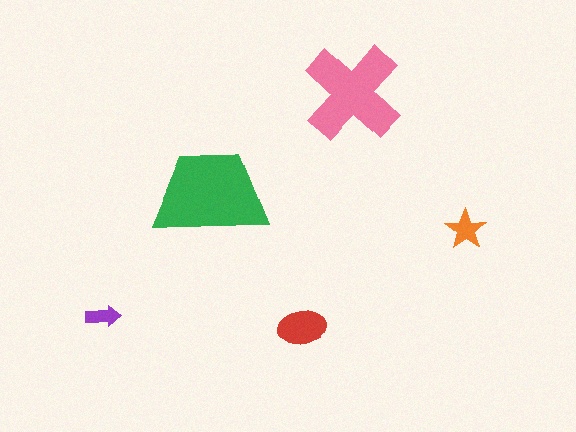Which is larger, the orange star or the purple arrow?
The orange star.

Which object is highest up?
The pink cross is topmost.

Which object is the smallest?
The purple arrow.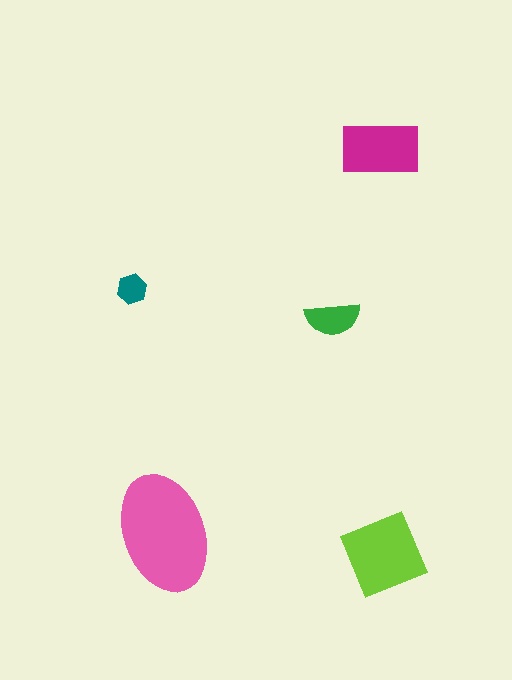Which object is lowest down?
The lime square is bottommost.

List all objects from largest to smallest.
The pink ellipse, the lime square, the magenta rectangle, the green semicircle, the teal hexagon.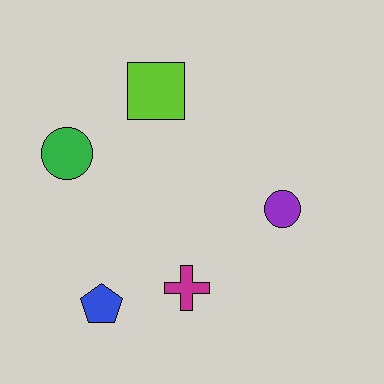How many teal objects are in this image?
There are no teal objects.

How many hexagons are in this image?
There are no hexagons.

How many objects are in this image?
There are 5 objects.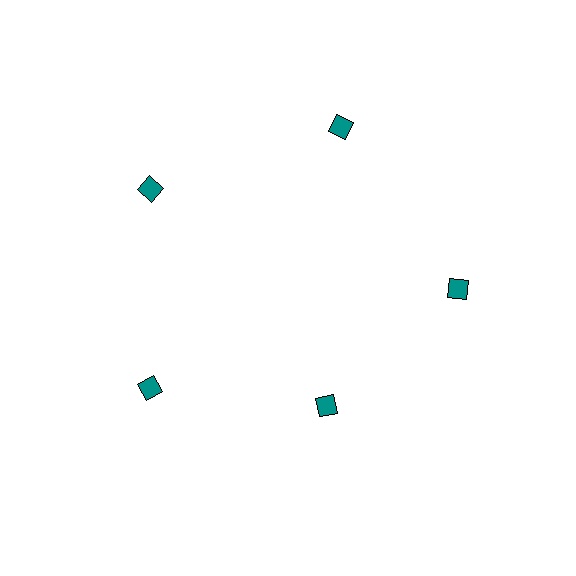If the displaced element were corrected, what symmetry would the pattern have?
It would have 5-fold rotational symmetry — the pattern would map onto itself every 72 degrees.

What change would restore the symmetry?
The symmetry would be restored by moving it outward, back onto the ring so that all 5 diamonds sit at equal angles and equal distance from the center.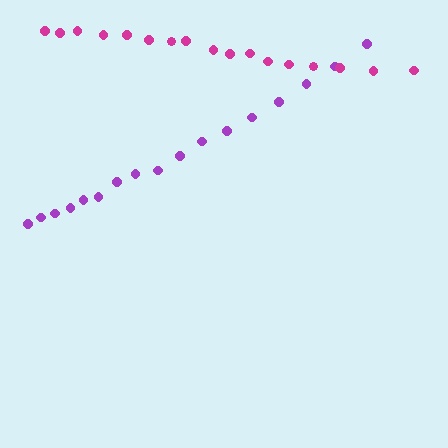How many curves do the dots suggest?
There are 2 distinct paths.